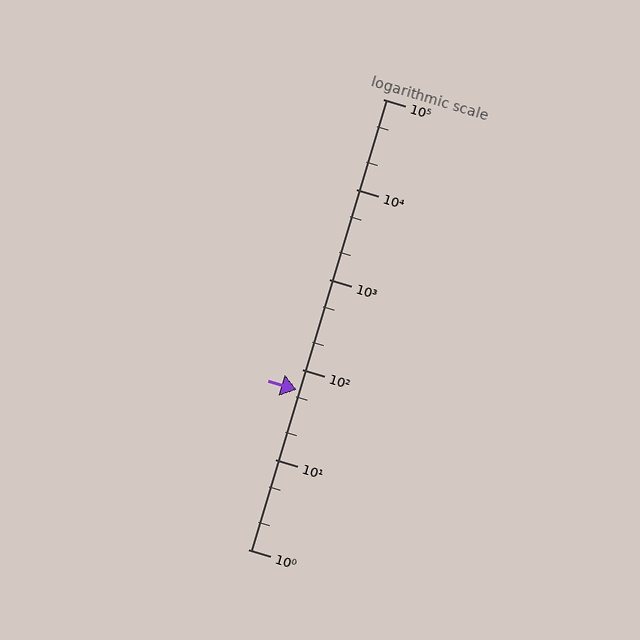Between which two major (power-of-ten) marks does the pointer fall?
The pointer is between 10 and 100.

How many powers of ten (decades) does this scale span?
The scale spans 5 decades, from 1 to 100000.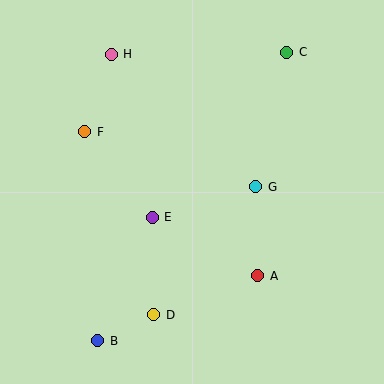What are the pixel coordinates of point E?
Point E is at (152, 217).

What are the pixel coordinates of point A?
Point A is at (258, 276).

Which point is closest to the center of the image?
Point E at (152, 217) is closest to the center.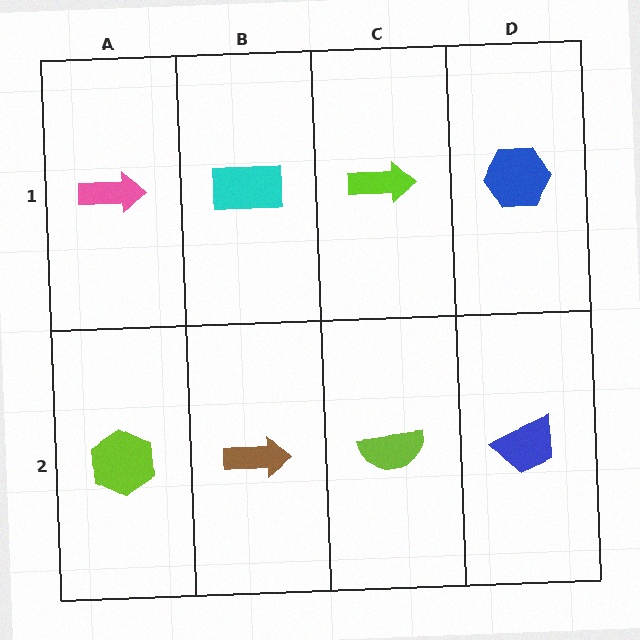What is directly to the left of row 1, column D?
A lime arrow.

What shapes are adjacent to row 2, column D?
A blue hexagon (row 1, column D), a lime semicircle (row 2, column C).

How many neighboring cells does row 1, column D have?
2.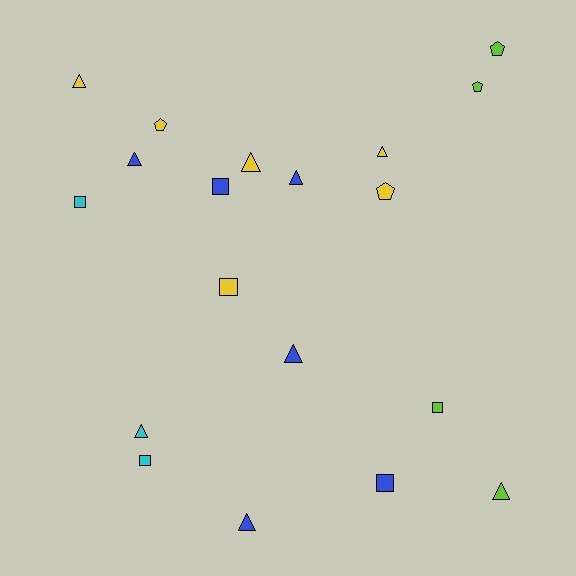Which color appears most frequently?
Blue, with 6 objects.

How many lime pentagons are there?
There are 2 lime pentagons.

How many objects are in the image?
There are 19 objects.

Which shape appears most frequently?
Triangle, with 9 objects.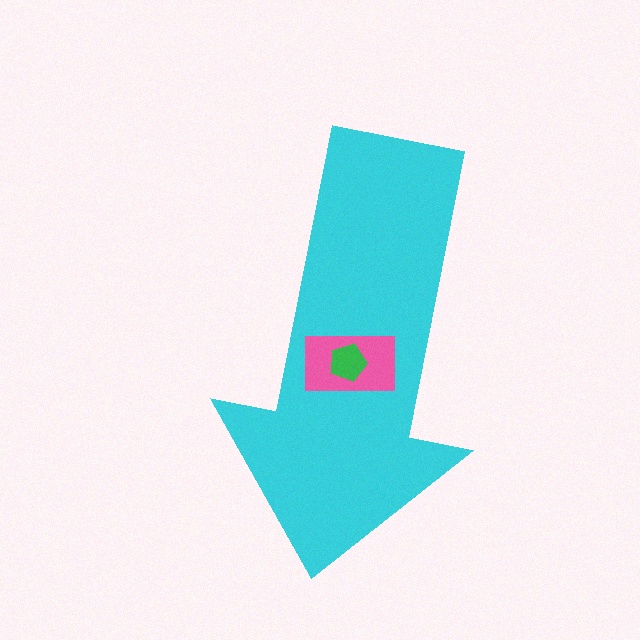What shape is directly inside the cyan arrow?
The pink rectangle.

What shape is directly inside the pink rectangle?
The green pentagon.